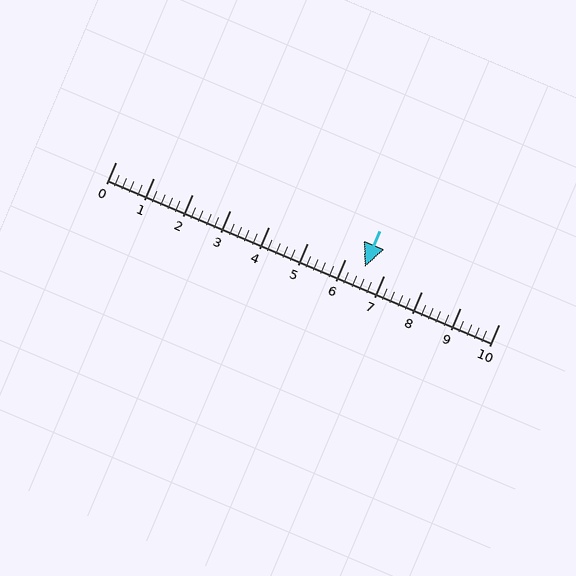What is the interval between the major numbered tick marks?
The major tick marks are spaced 1 units apart.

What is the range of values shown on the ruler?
The ruler shows values from 0 to 10.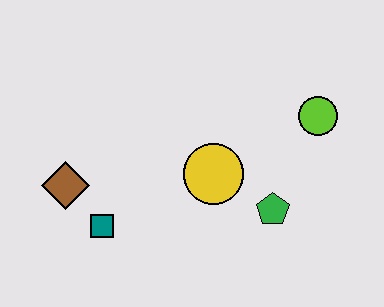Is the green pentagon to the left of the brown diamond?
No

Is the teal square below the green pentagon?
Yes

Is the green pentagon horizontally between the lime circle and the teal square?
Yes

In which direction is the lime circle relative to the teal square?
The lime circle is to the right of the teal square.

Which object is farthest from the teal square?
The lime circle is farthest from the teal square.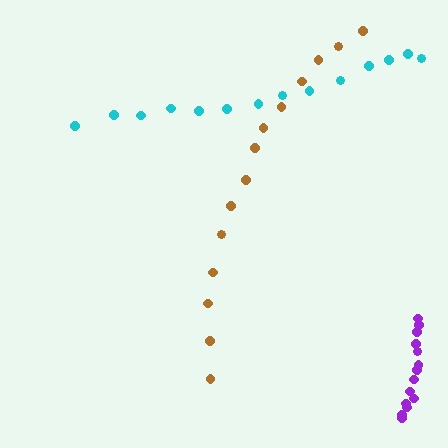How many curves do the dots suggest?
There are 3 distinct paths.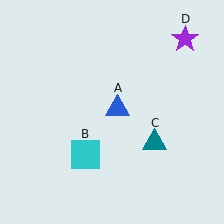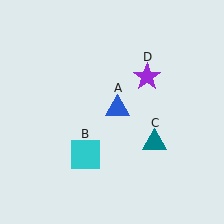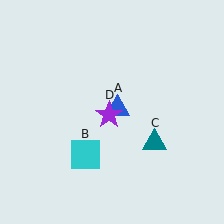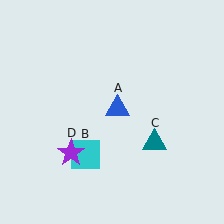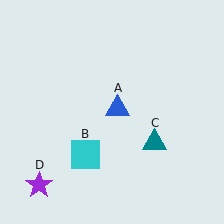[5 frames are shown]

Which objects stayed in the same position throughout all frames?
Blue triangle (object A) and cyan square (object B) and teal triangle (object C) remained stationary.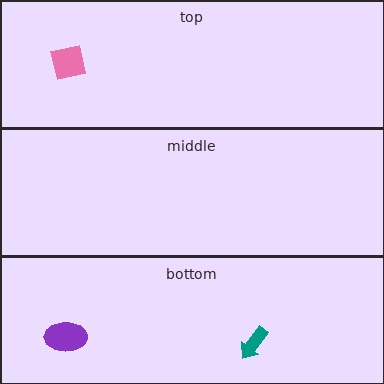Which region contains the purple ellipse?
The bottom region.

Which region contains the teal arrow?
The bottom region.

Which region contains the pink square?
The top region.